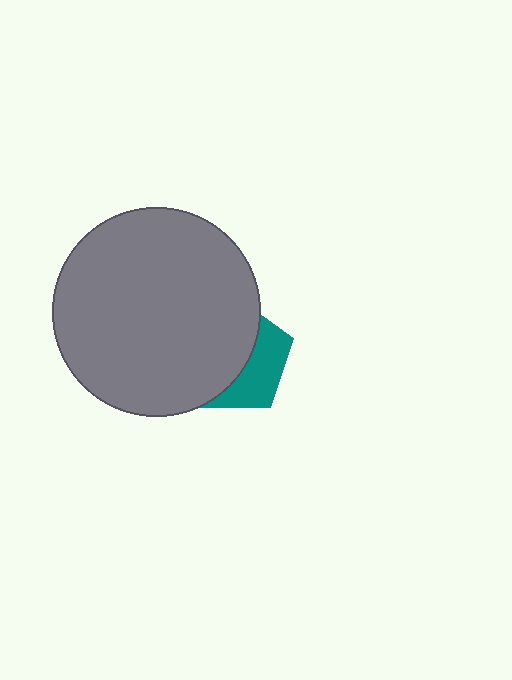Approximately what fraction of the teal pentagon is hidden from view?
Roughly 62% of the teal pentagon is hidden behind the gray circle.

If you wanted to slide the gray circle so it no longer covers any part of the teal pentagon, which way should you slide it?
Slide it left — that is the most direct way to separate the two shapes.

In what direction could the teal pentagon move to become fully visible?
The teal pentagon could move right. That would shift it out from behind the gray circle entirely.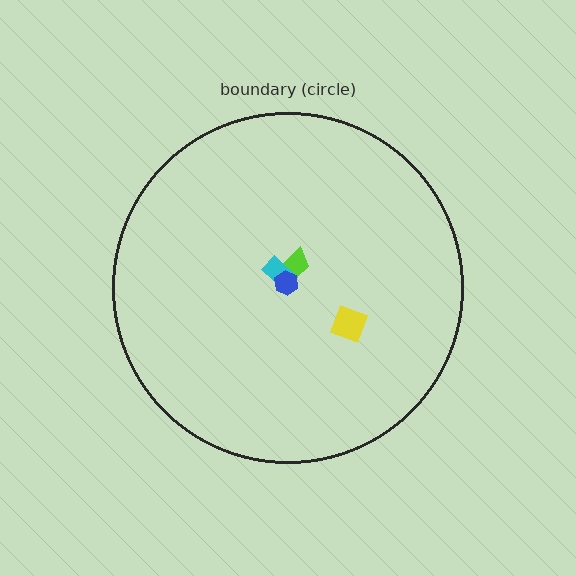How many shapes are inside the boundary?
4 inside, 0 outside.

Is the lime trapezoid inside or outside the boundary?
Inside.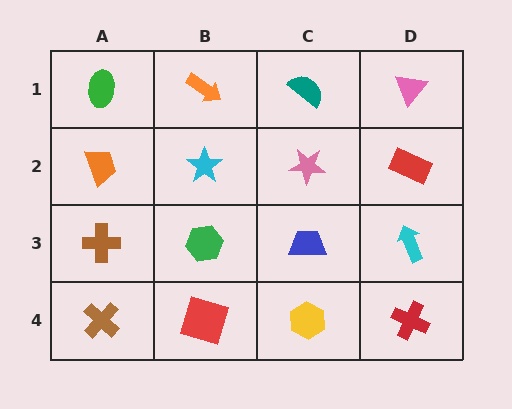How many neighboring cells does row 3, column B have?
4.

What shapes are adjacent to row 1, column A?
An orange trapezoid (row 2, column A), an orange arrow (row 1, column B).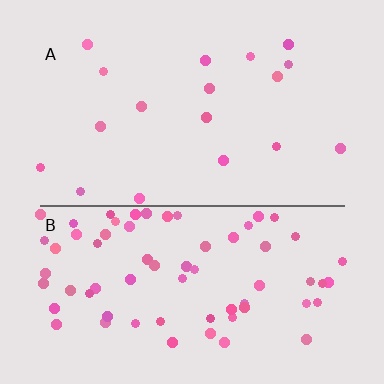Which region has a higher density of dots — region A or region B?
B (the bottom).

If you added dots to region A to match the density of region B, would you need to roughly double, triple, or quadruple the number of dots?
Approximately quadruple.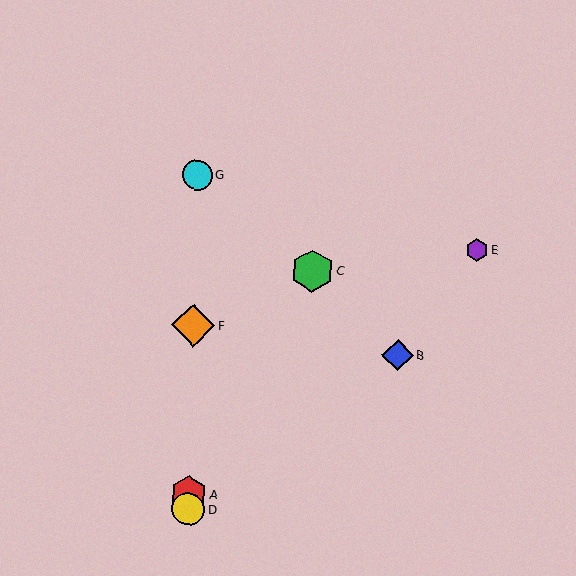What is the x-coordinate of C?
Object C is at x≈312.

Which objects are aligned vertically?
Objects A, D, F, G are aligned vertically.